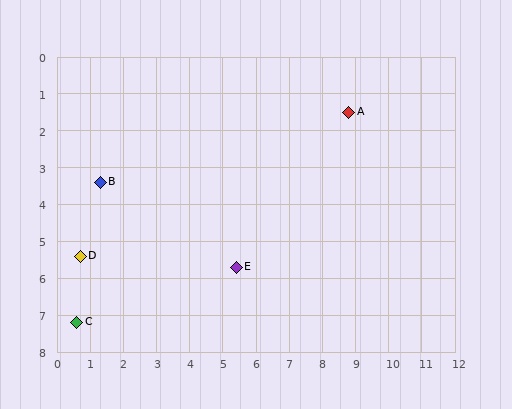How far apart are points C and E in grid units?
Points C and E are about 5.0 grid units apart.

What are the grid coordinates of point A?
Point A is at approximately (8.8, 1.5).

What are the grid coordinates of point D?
Point D is at approximately (0.7, 5.4).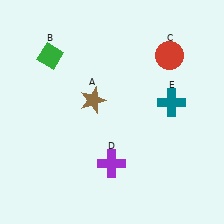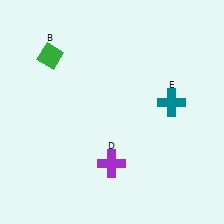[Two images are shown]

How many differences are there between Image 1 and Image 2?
There are 2 differences between the two images.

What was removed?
The red circle (C), the brown star (A) were removed in Image 2.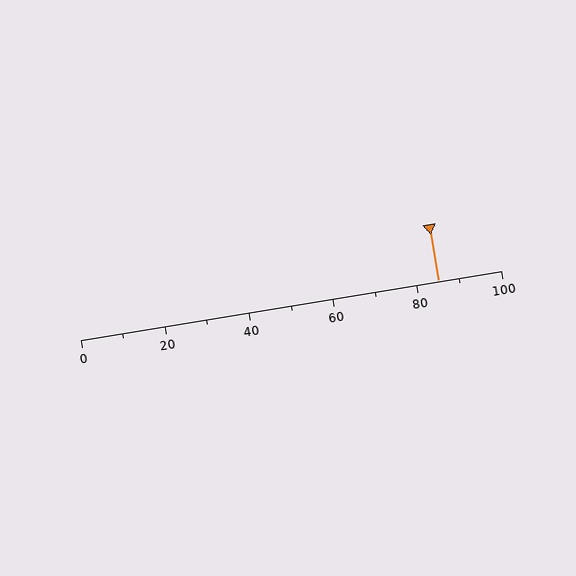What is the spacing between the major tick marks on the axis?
The major ticks are spaced 20 apart.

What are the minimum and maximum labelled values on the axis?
The axis runs from 0 to 100.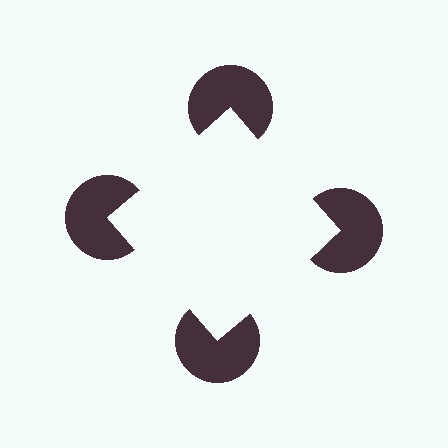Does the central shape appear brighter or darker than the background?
It typically appears slightly brighter than the background, even though no actual brightness change is drawn.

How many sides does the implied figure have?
4 sides.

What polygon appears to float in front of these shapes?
An illusory square — its edges are inferred from the aligned wedge cuts in the pac-man discs, not physically drawn.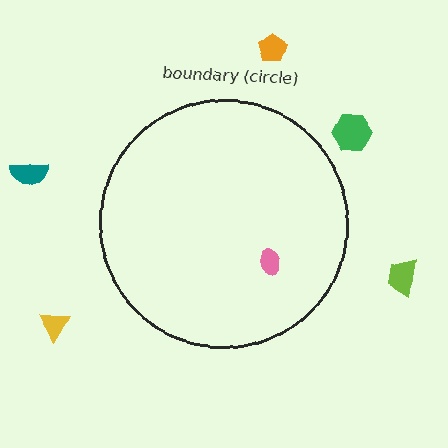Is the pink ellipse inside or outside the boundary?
Inside.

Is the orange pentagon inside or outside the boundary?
Outside.